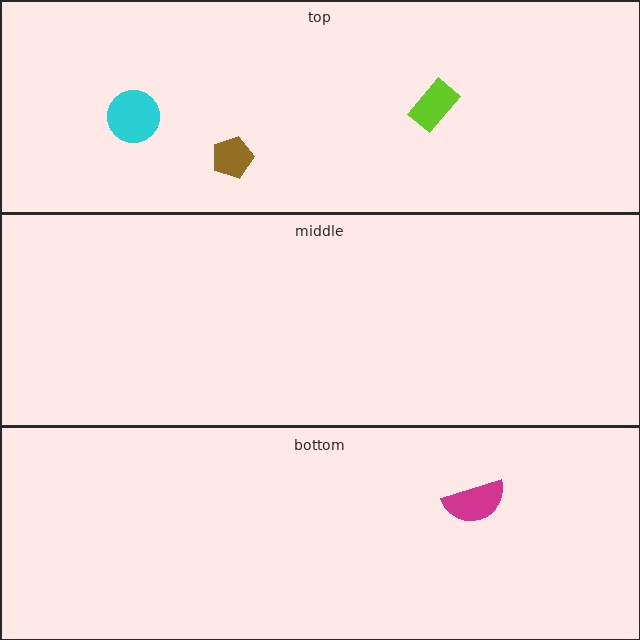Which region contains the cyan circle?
The top region.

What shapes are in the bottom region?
The magenta semicircle.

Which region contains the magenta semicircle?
The bottom region.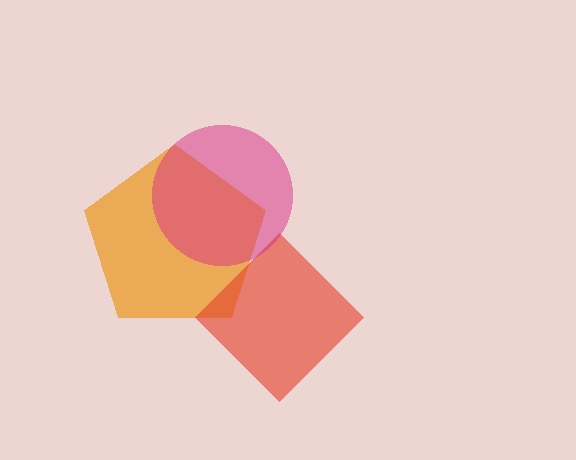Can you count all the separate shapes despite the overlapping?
Yes, there are 3 separate shapes.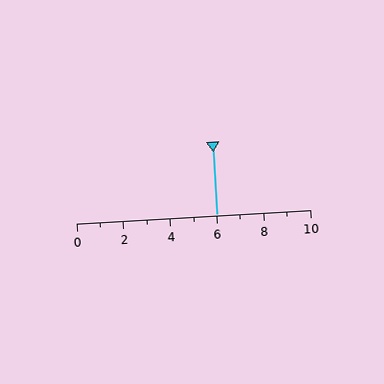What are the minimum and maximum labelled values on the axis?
The axis runs from 0 to 10.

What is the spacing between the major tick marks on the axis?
The major ticks are spaced 2 apart.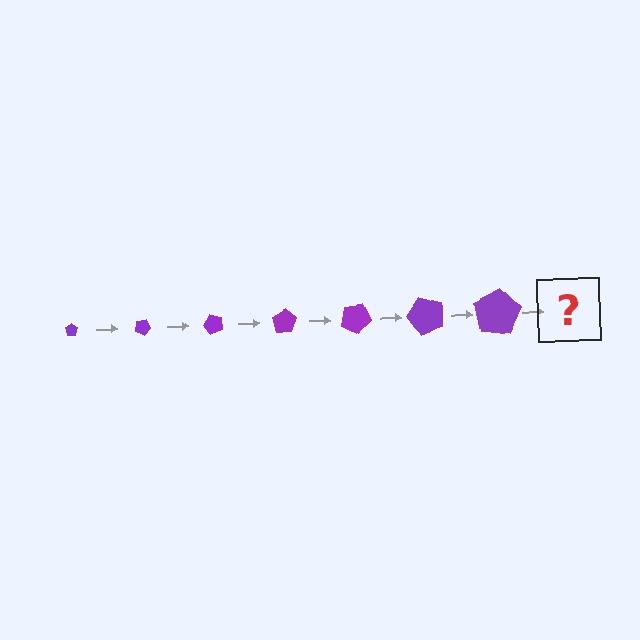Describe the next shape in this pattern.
It should be a pentagon, larger than the previous one and rotated 175 degrees from the start.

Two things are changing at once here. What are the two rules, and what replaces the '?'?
The two rules are that the pentagon grows larger each step and it rotates 25 degrees each step. The '?' should be a pentagon, larger than the previous one and rotated 175 degrees from the start.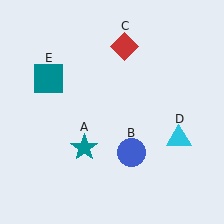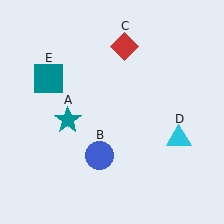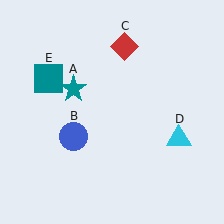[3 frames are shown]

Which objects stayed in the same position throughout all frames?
Red diamond (object C) and cyan triangle (object D) and teal square (object E) remained stationary.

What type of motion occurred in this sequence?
The teal star (object A), blue circle (object B) rotated clockwise around the center of the scene.